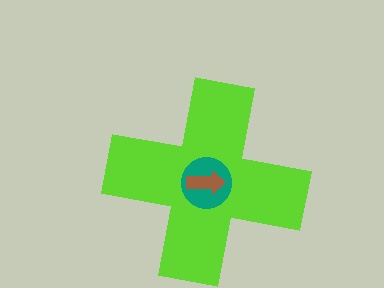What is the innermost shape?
The brown arrow.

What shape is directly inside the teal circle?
The brown arrow.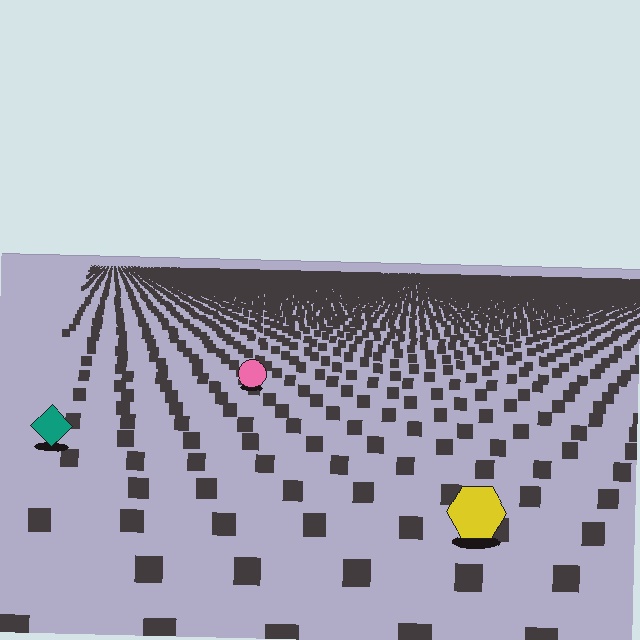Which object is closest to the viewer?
The yellow hexagon is closest. The texture marks near it are larger and more spread out.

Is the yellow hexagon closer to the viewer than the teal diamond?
Yes. The yellow hexagon is closer — you can tell from the texture gradient: the ground texture is coarser near it.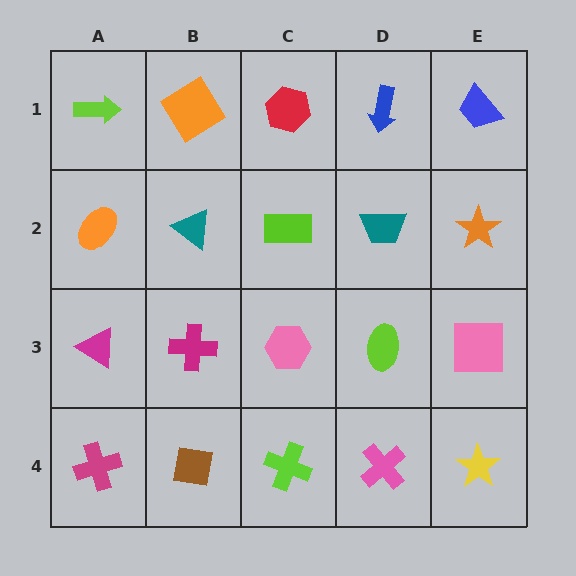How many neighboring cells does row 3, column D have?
4.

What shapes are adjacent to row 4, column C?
A pink hexagon (row 3, column C), a brown square (row 4, column B), a pink cross (row 4, column D).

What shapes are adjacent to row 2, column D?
A blue arrow (row 1, column D), a lime ellipse (row 3, column D), a lime rectangle (row 2, column C), an orange star (row 2, column E).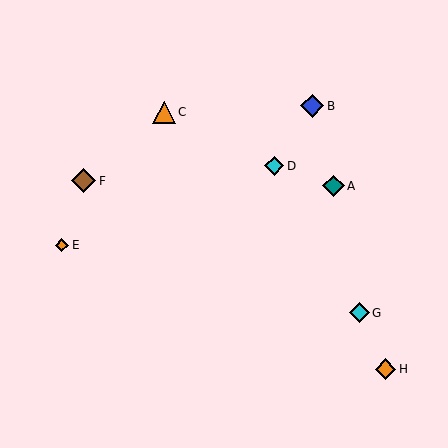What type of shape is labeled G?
Shape G is a cyan diamond.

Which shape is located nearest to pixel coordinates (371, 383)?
The orange diamond (labeled H) at (385, 369) is nearest to that location.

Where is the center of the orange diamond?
The center of the orange diamond is at (385, 369).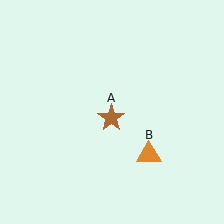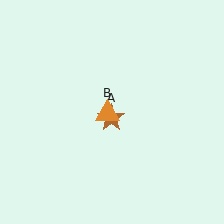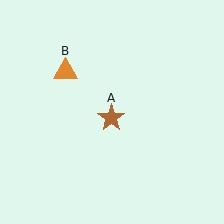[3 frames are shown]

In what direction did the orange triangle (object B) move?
The orange triangle (object B) moved up and to the left.